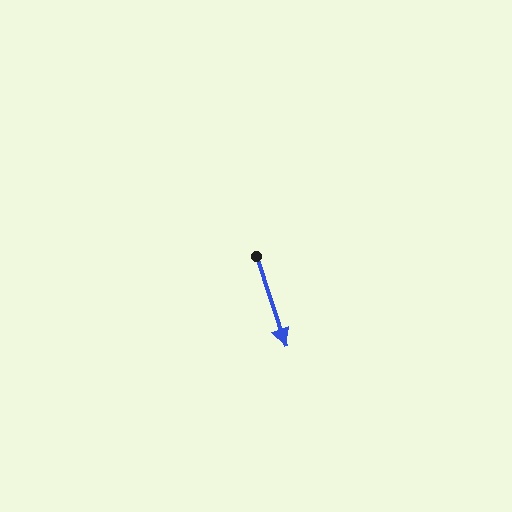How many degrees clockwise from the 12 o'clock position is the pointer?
Approximately 162 degrees.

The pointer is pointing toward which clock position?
Roughly 5 o'clock.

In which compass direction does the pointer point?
South.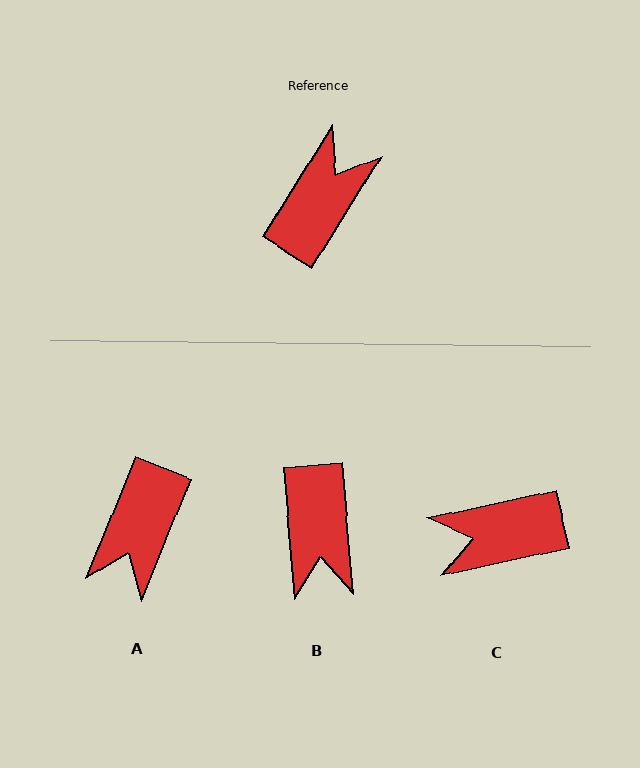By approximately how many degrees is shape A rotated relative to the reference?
Approximately 170 degrees clockwise.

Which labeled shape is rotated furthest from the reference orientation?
A, about 170 degrees away.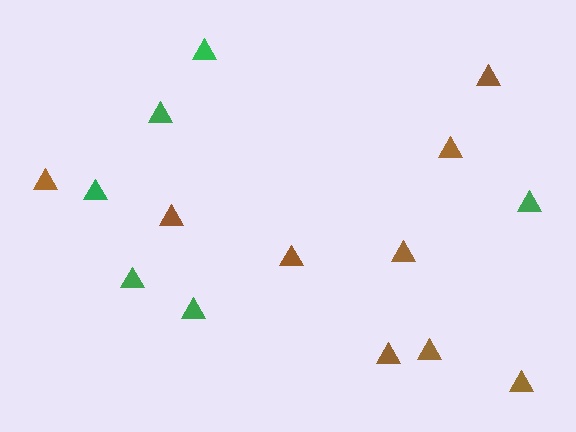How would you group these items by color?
There are 2 groups: one group of brown triangles (9) and one group of green triangles (6).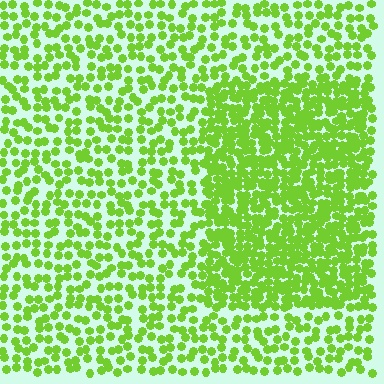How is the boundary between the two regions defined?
The boundary is defined by a change in element density (approximately 2.0x ratio). All elements are the same color, size, and shape.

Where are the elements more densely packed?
The elements are more densely packed inside the rectangle boundary.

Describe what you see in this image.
The image contains small lime elements arranged at two different densities. A rectangle-shaped region is visible where the elements are more densely packed than the surrounding area.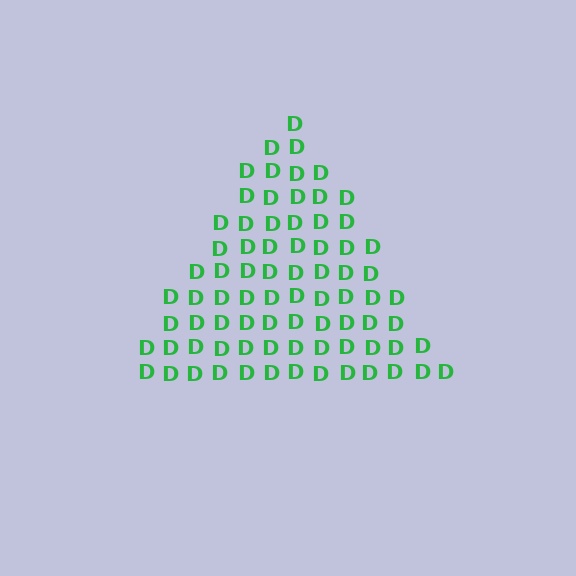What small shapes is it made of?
It is made of small letter D's.